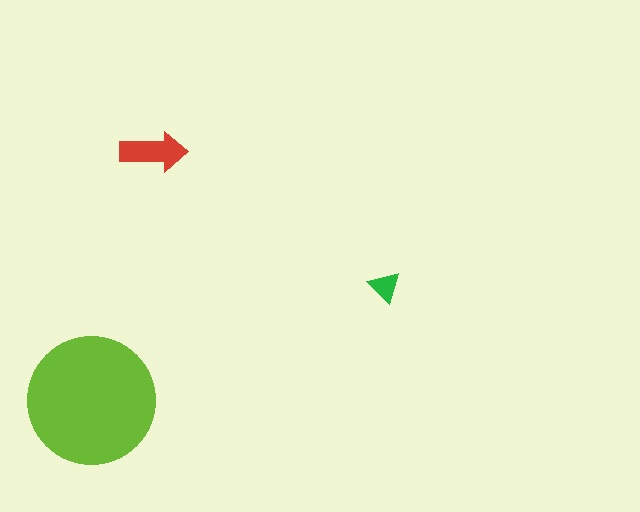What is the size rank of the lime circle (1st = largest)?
1st.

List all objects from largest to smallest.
The lime circle, the red arrow, the green triangle.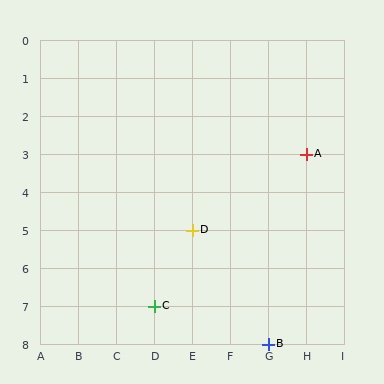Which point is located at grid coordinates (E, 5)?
Point D is at (E, 5).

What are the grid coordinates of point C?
Point C is at grid coordinates (D, 7).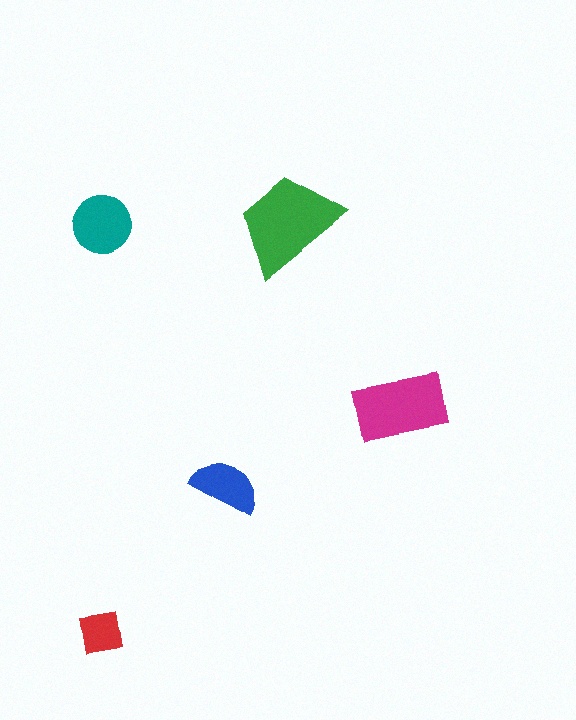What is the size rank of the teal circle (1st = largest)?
3rd.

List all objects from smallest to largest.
The red square, the blue semicircle, the teal circle, the magenta rectangle, the green trapezoid.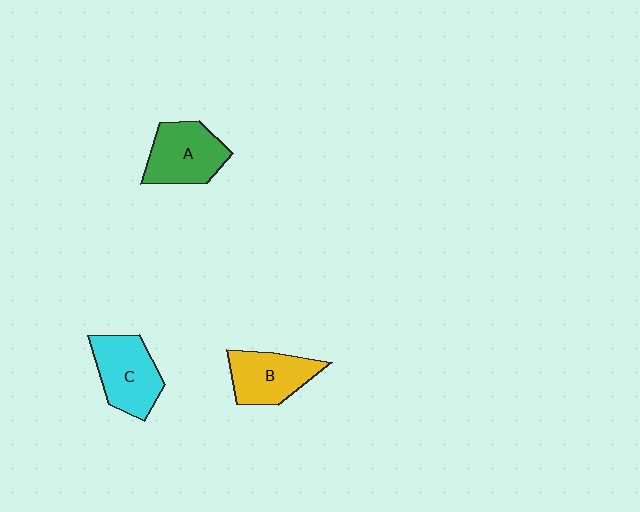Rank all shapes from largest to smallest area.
From largest to smallest: C (cyan), A (green), B (yellow).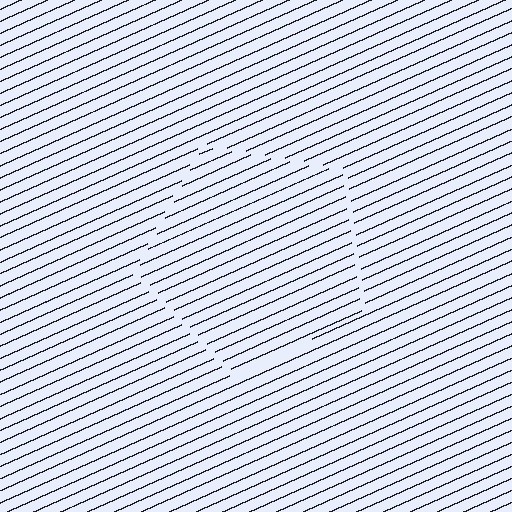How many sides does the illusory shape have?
5 sides — the line-ends trace a pentagon.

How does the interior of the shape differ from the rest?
The interior of the shape contains the same grating, shifted by half a period — the contour is defined by the phase discontinuity where line-ends from the inner and outer gratings abut.